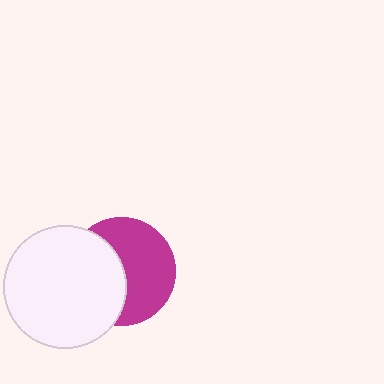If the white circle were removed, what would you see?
You would see the complete magenta circle.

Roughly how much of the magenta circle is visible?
About half of it is visible (roughly 56%).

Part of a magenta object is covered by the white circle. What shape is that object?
It is a circle.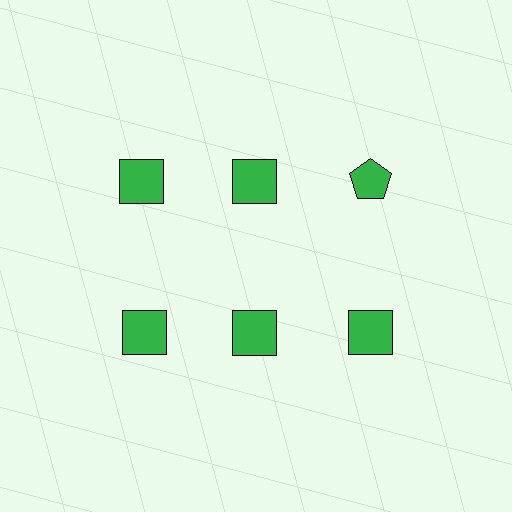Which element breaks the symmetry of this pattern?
The green pentagon in the top row, center column breaks the symmetry. All other shapes are green squares.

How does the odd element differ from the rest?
It has a different shape: pentagon instead of square.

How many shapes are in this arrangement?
There are 6 shapes arranged in a grid pattern.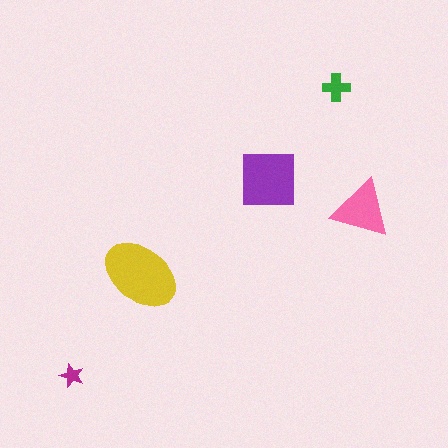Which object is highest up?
The green cross is topmost.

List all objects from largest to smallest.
The yellow ellipse, the purple square, the pink triangle, the green cross, the magenta star.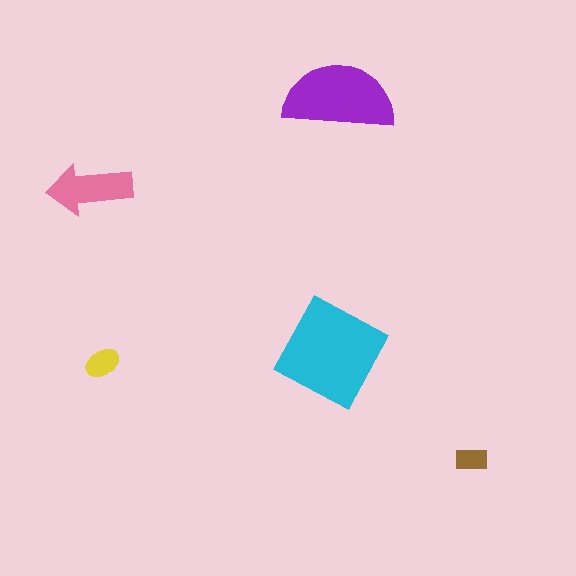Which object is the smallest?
The brown rectangle.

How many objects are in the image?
There are 5 objects in the image.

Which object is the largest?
The cyan diamond.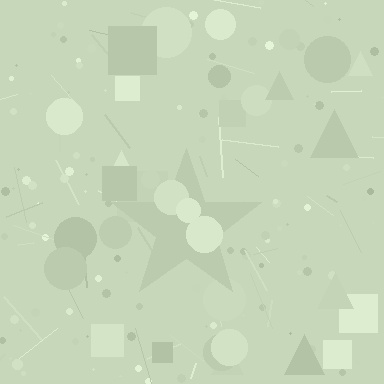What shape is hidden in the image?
A star is hidden in the image.